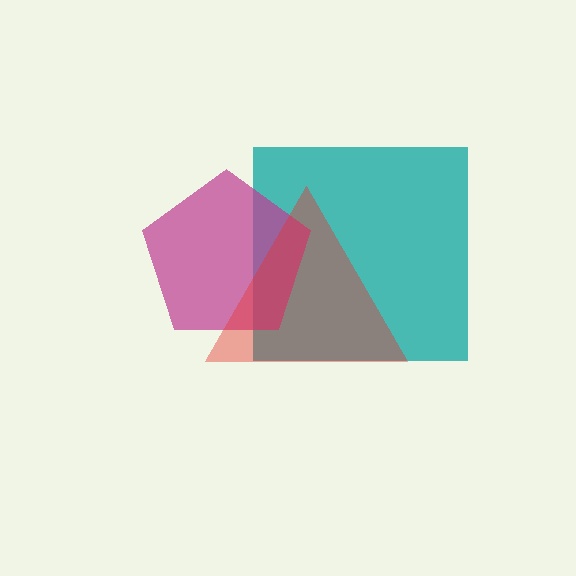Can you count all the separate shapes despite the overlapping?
Yes, there are 3 separate shapes.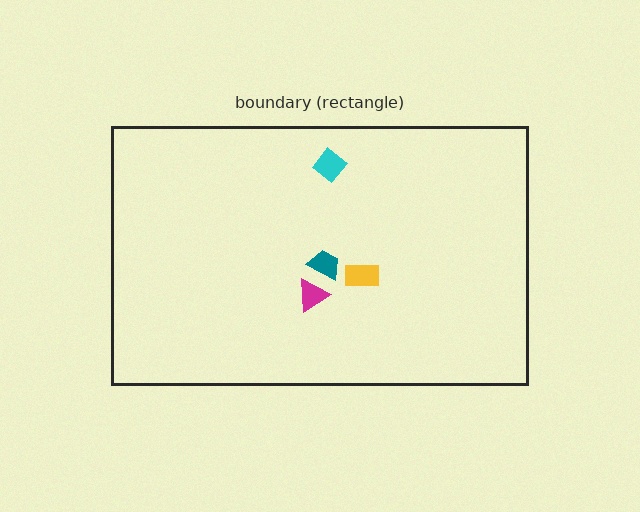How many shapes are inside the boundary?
4 inside, 0 outside.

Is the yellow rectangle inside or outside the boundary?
Inside.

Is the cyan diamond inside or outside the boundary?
Inside.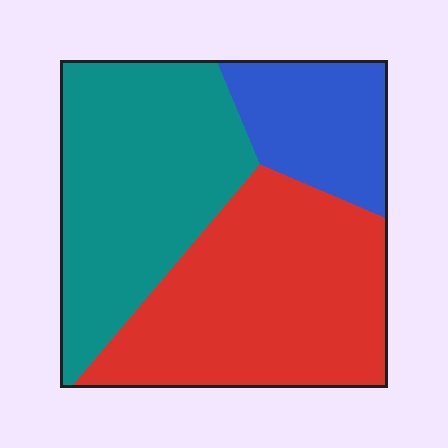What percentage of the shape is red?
Red covers 43% of the shape.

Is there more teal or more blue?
Teal.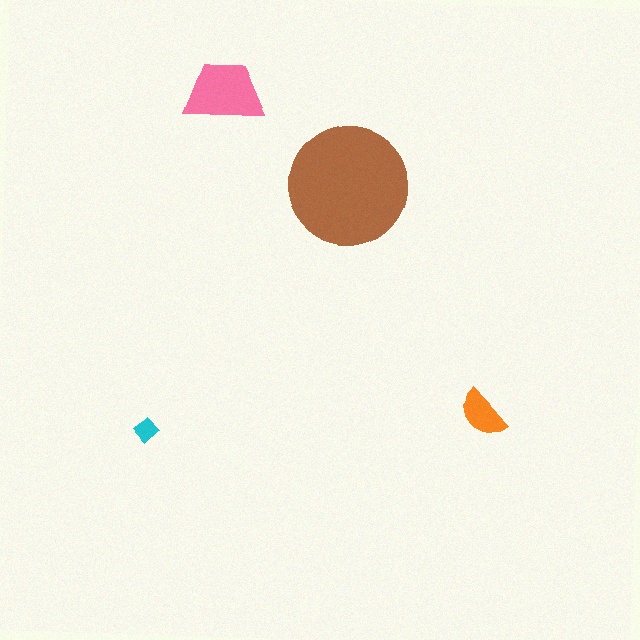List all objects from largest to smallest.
The brown circle, the pink trapezoid, the orange semicircle, the cyan diamond.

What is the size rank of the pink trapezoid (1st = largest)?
2nd.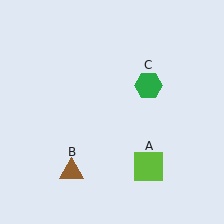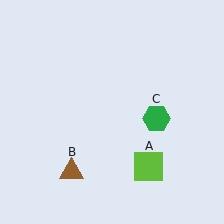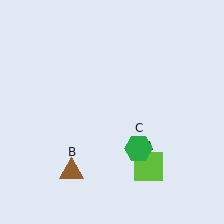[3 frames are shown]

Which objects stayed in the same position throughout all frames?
Lime square (object A) and brown triangle (object B) remained stationary.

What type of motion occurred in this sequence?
The green hexagon (object C) rotated clockwise around the center of the scene.